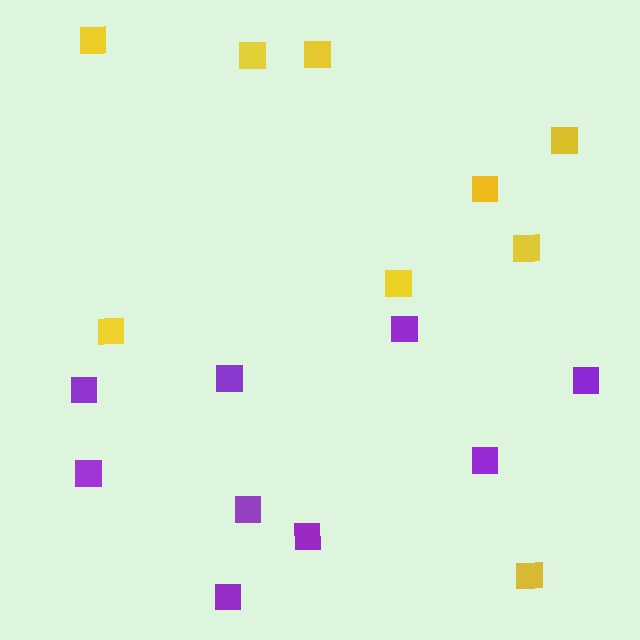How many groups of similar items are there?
There are 2 groups: one group of purple squares (9) and one group of yellow squares (9).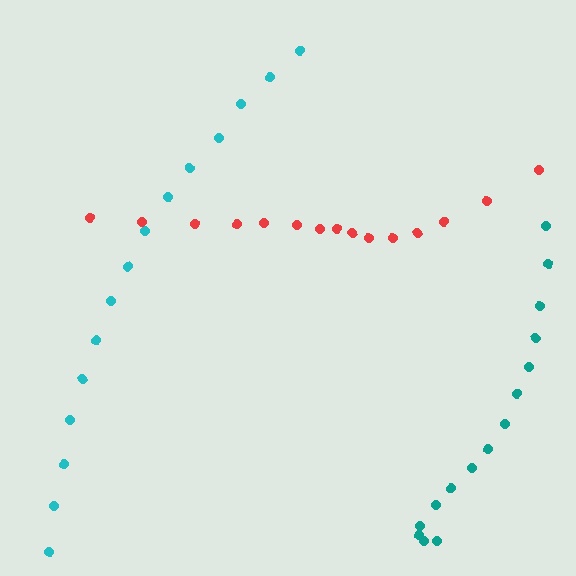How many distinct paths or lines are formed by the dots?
There are 3 distinct paths.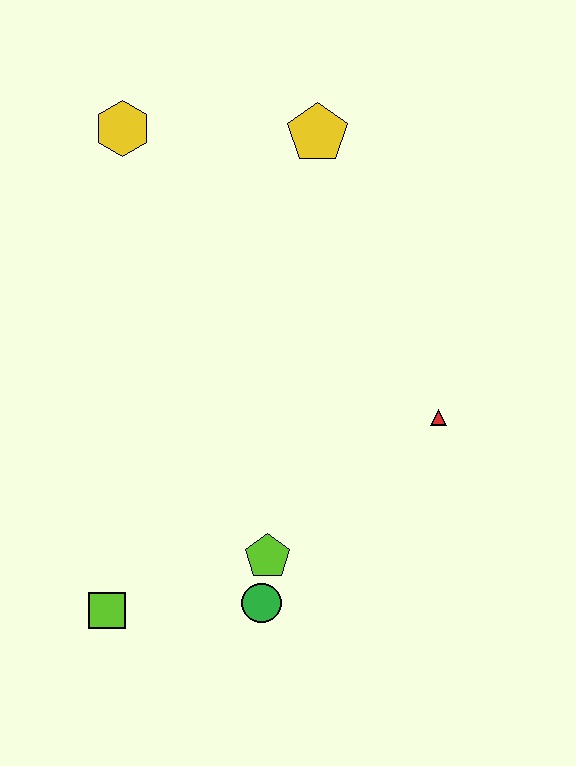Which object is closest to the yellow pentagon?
The yellow hexagon is closest to the yellow pentagon.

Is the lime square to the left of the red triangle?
Yes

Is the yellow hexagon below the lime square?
No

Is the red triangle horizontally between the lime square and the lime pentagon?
No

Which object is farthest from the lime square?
The yellow pentagon is farthest from the lime square.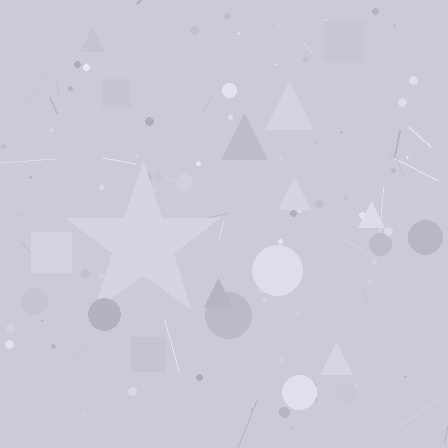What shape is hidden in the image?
A star is hidden in the image.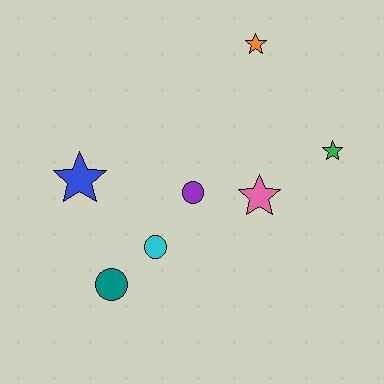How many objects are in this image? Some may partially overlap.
There are 7 objects.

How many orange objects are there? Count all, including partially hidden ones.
There is 1 orange object.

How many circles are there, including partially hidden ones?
There are 3 circles.